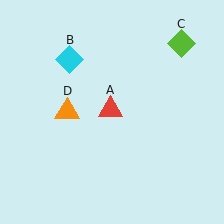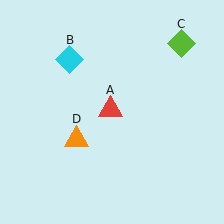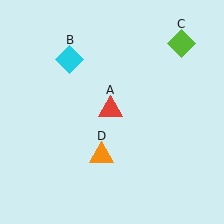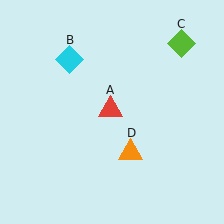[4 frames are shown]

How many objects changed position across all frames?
1 object changed position: orange triangle (object D).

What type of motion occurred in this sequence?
The orange triangle (object D) rotated counterclockwise around the center of the scene.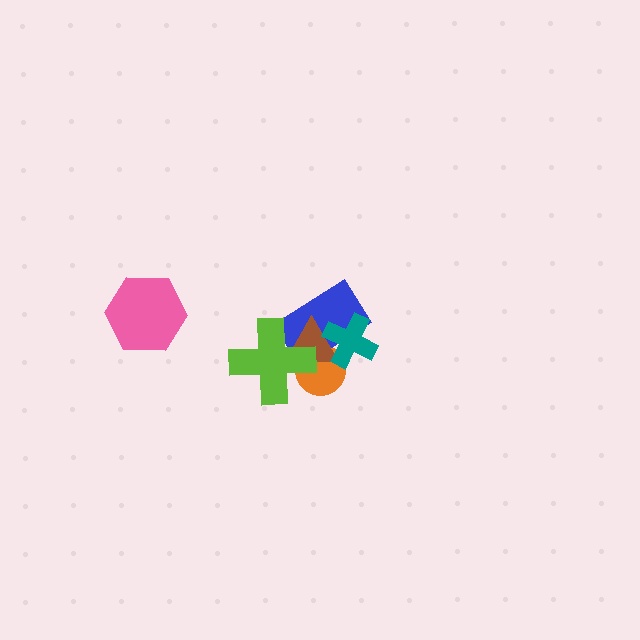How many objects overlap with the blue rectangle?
4 objects overlap with the blue rectangle.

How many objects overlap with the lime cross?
3 objects overlap with the lime cross.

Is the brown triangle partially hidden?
Yes, it is partially covered by another shape.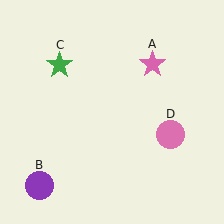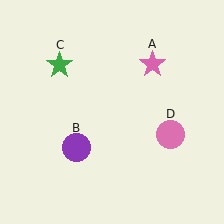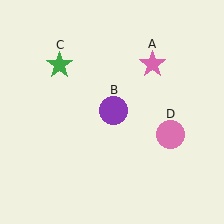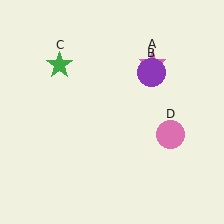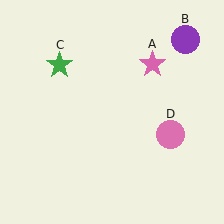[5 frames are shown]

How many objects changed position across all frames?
1 object changed position: purple circle (object B).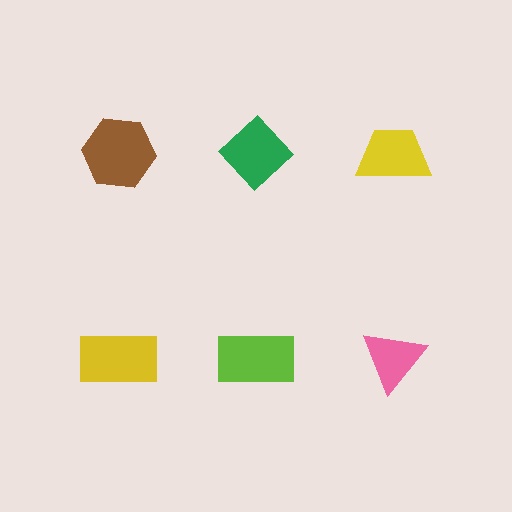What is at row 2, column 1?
A yellow rectangle.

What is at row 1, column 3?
A yellow trapezoid.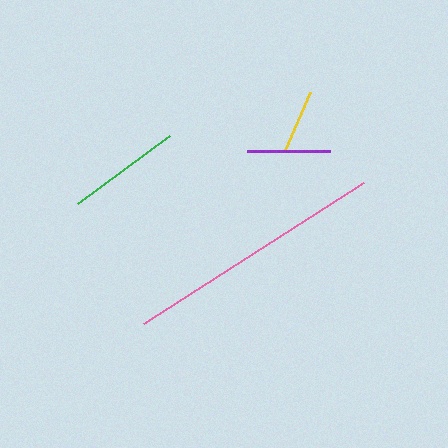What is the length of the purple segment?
The purple segment is approximately 83 pixels long.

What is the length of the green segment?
The green segment is approximately 114 pixels long.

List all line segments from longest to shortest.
From longest to shortest: pink, green, purple, yellow.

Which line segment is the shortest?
The yellow line is the shortest at approximately 63 pixels.